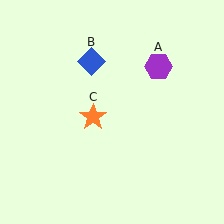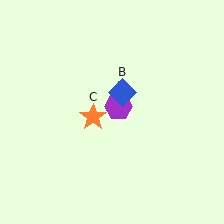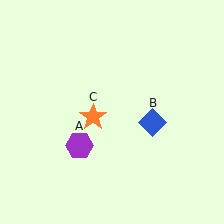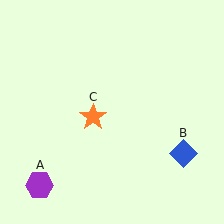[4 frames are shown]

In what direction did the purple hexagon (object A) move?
The purple hexagon (object A) moved down and to the left.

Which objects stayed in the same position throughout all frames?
Orange star (object C) remained stationary.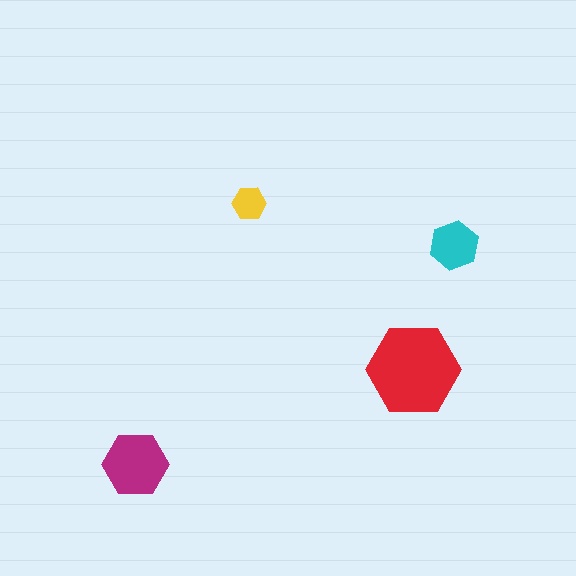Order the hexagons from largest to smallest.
the red one, the magenta one, the cyan one, the yellow one.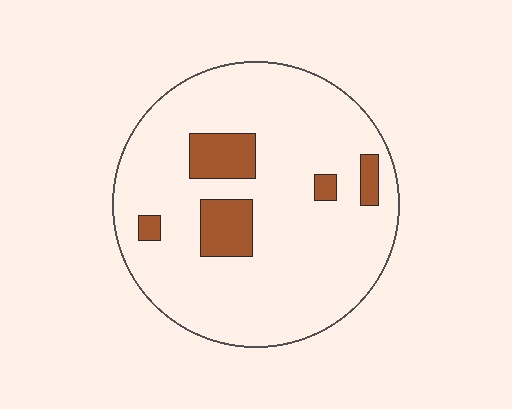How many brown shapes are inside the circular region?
5.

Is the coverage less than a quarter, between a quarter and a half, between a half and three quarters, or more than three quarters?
Less than a quarter.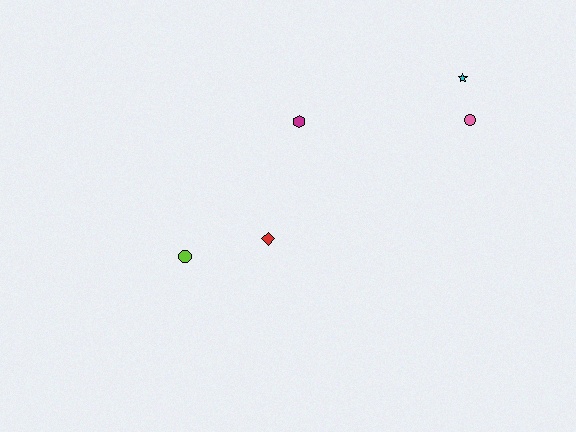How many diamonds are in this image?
There is 1 diamond.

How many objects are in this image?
There are 5 objects.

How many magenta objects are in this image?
There is 1 magenta object.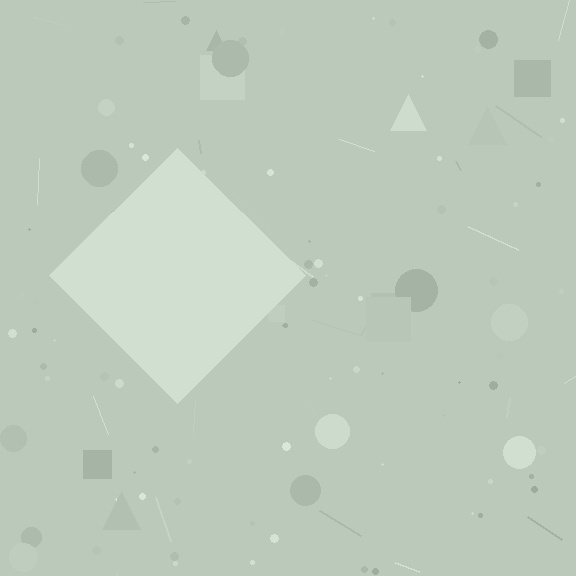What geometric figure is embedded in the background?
A diamond is embedded in the background.